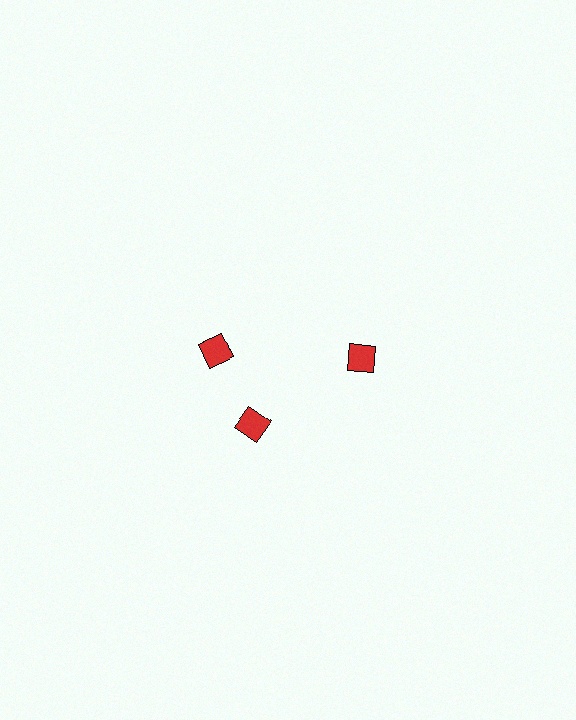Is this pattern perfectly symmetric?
No. The 3 red diamonds are arranged in a ring, but one element near the 11 o'clock position is rotated out of alignment along the ring, breaking the 3-fold rotational symmetry.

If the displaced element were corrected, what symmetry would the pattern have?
It would have 3-fold rotational symmetry — the pattern would map onto itself every 120 degrees.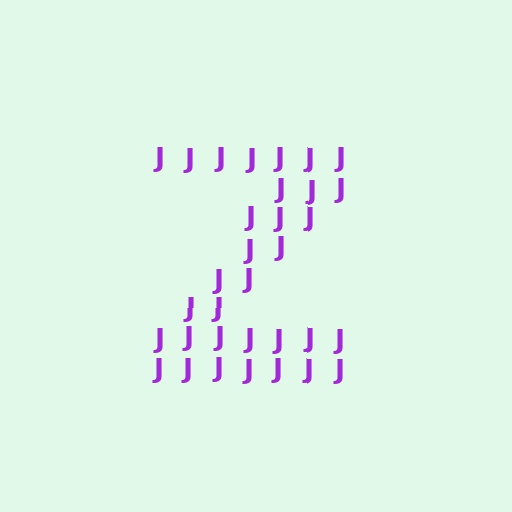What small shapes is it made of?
It is made of small letter J's.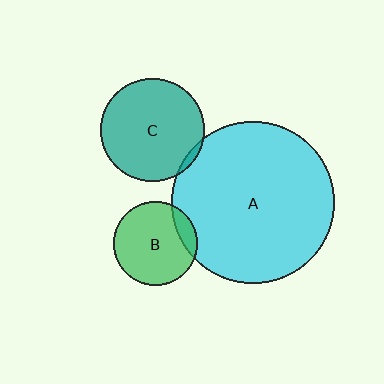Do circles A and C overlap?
Yes.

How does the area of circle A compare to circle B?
Approximately 3.7 times.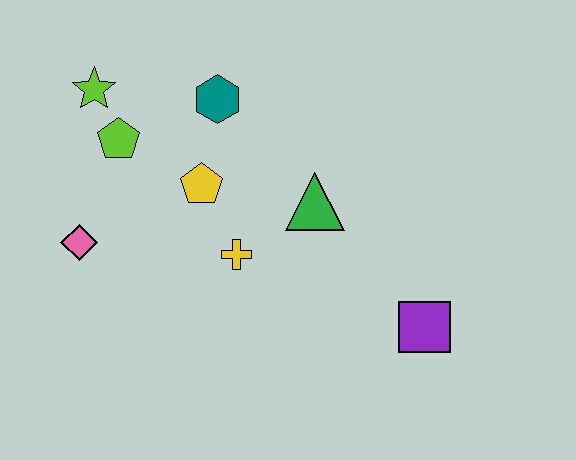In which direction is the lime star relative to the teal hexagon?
The lime star is to the left of the teal hexagon.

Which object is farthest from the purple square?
The lime star is farthest from the purple square.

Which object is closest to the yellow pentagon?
The yellow cross is closest to the yellow pentagon.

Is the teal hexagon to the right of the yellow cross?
No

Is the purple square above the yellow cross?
No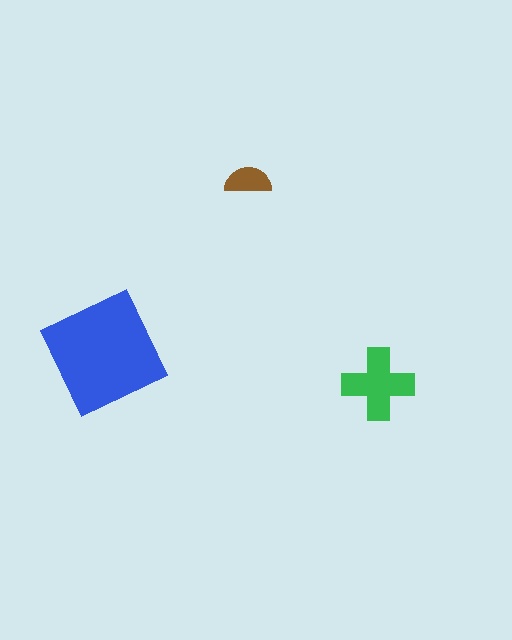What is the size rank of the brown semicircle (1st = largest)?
3rd.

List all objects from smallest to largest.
The brown semicircle, the green cross, the blue square.